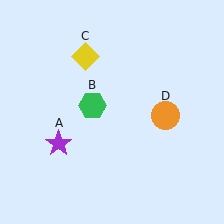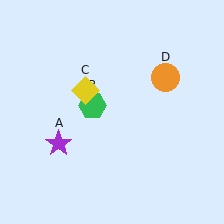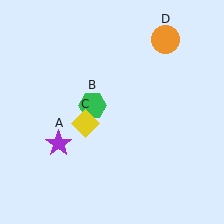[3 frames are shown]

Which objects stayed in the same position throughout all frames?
Purple star (object A) and green hexagon (object B) remained stationary.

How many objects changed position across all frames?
2 objects changed position: yellow diamond (object C), orange circle (object D).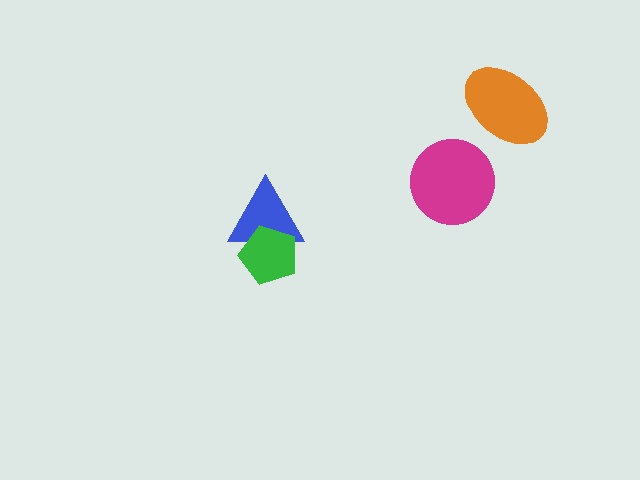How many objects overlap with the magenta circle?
0 objects overlap with the magenta circle.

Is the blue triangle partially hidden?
Yes, it is partially covered by another shape.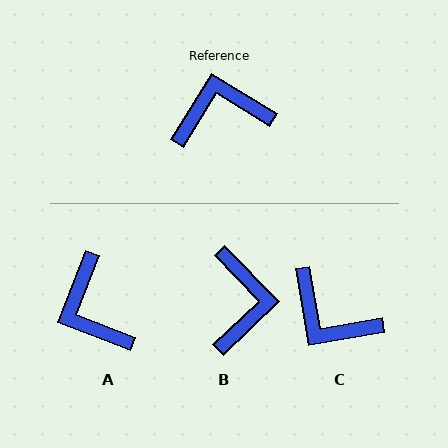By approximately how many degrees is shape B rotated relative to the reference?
Approximately 104 degrees clockwise.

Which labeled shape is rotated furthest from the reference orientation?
C, about 131 degrees away.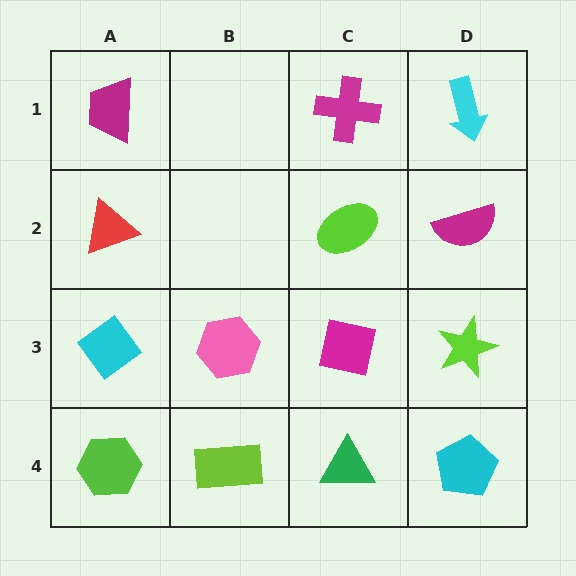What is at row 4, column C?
A green triangle.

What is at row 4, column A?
A lime hexagon.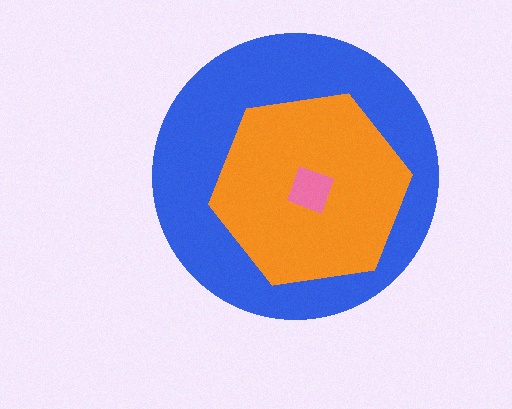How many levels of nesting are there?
3.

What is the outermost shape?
The blue circle.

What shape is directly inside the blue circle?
The orange hexagon.